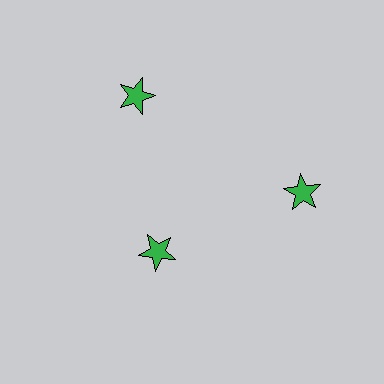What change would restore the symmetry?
The symmetry would be restored by moving it outward, back onto the ring so that all 3 stars sit at equal angles and equal distance from the center.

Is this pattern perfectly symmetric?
No. The 3 green stars are arranged in a ring, but one element near the 7 o'clock position is pulled inward toward the center, breaking the 3-fold rotational symmetry.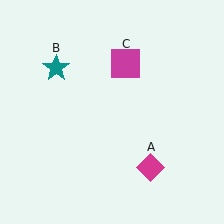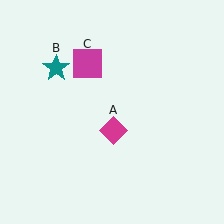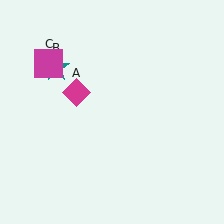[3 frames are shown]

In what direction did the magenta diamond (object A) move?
The magenta diamond (object A) moved up and to the left.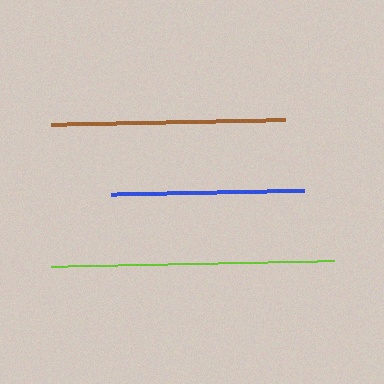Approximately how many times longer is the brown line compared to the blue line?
The brown line is approximately 1.2 times the length of the blue line.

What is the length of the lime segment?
The lime segment is approximately 283 pixels long.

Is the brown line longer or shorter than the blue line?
The brown line is longer than the blue line.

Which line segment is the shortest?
The blue line is the shortest at approximately 194 pixels.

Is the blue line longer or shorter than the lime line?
The lime line is longer than the blue line.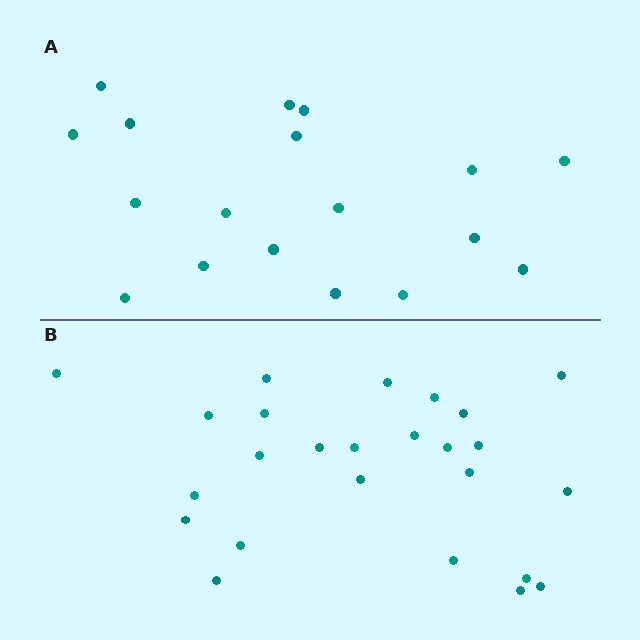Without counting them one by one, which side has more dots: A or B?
Region B (the bottom region) has more dots.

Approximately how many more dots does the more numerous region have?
Region B has roughly 8 or so more dots than region A.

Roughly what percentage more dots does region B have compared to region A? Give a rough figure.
About 40% more.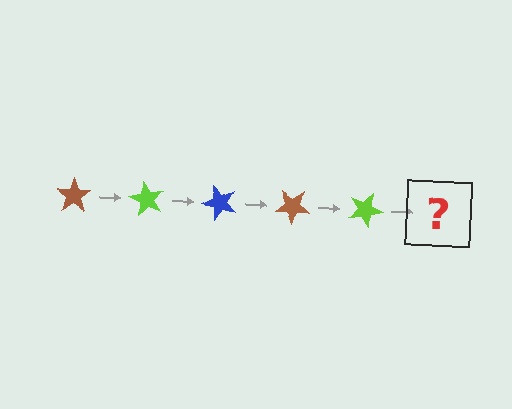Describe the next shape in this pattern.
It should be a blue star, rotated 300 degrees from the start.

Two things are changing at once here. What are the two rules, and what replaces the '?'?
The two rules are that it rotates 60 degrees each step and the color cycles through brown, lime, and blue. The '?' should be a blue star, rotated 300 degrees from the start.